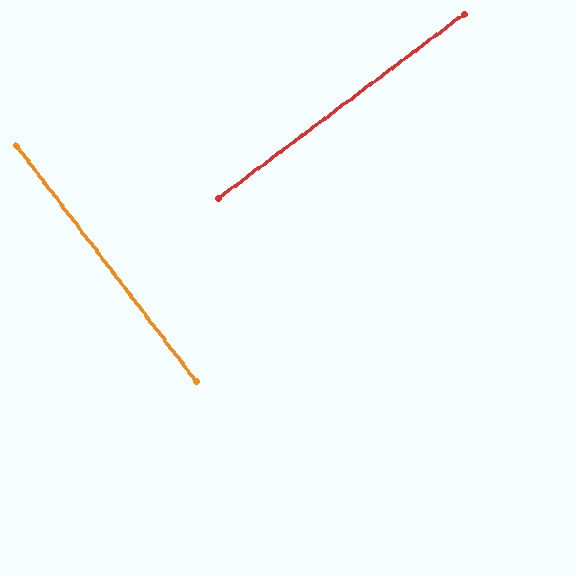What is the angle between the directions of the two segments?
Approximately 90 degrees.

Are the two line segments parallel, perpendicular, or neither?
Perpendicular — they meet at approximately 90°.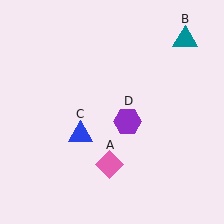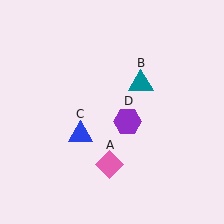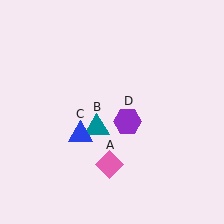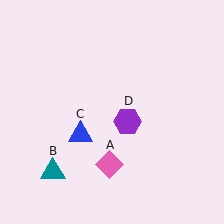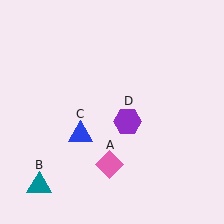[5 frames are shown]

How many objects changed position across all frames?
1 object changed position: teal triangle (object B).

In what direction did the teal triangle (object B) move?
The teal triangle (object B) moved down and to the left.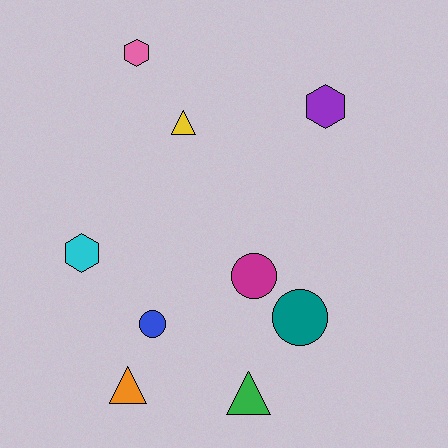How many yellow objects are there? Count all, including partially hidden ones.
There is 1 yellow object.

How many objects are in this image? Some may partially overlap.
There are 9 objects.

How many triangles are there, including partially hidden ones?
There are 3 triangles.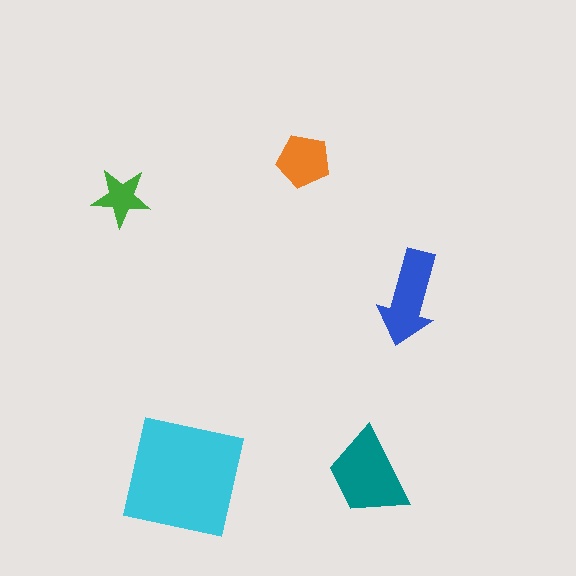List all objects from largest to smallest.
The cyan square, the teal trapezoid, the blue arrow, the orange pentagon, the green star.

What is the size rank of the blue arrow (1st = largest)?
3rd.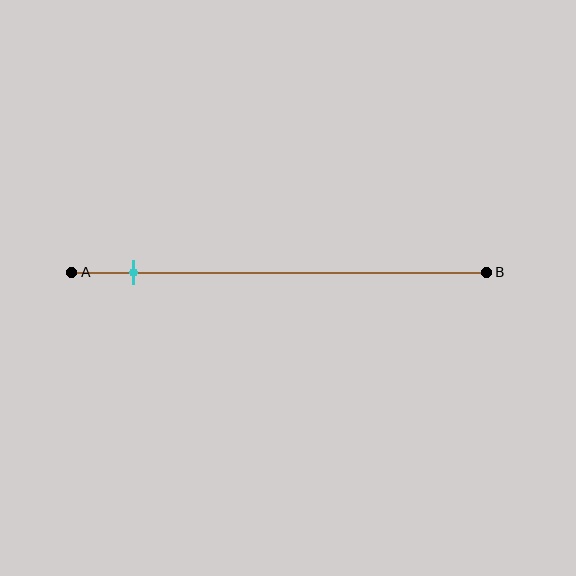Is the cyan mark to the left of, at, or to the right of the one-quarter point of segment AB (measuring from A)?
The cyan mark is to the left of the one-quarter point of segment AB.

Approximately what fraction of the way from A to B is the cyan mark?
The cyan mark is approximately 15% of the way from A to B.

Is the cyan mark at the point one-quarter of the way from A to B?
No, the mark is at about 15% from A, not at the 25% one-quarter point.